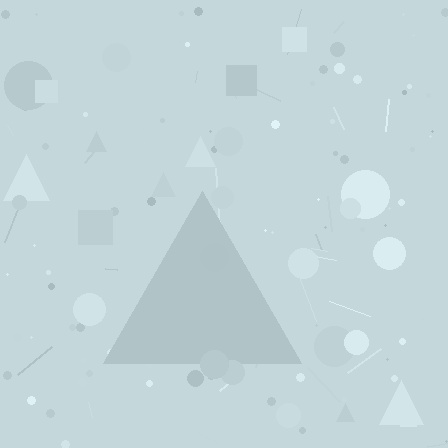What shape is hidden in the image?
A triangle is hidden in the image.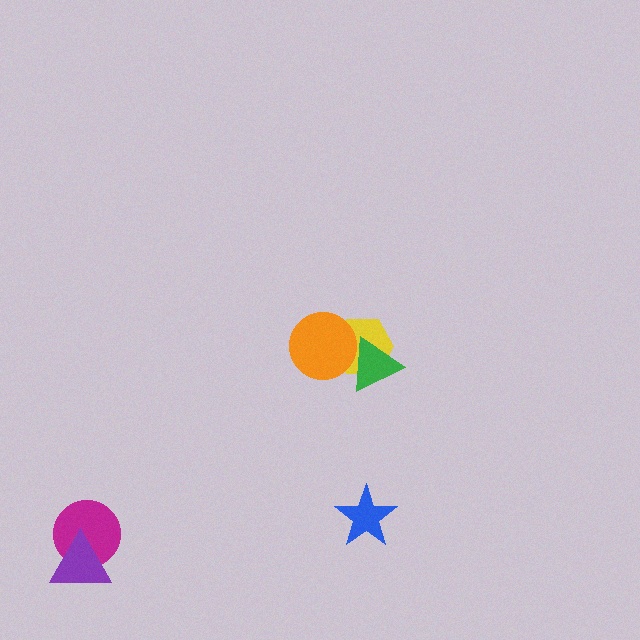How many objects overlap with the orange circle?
2 objects overlap with the orange circle.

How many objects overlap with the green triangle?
2 objects overlap with the green triangle.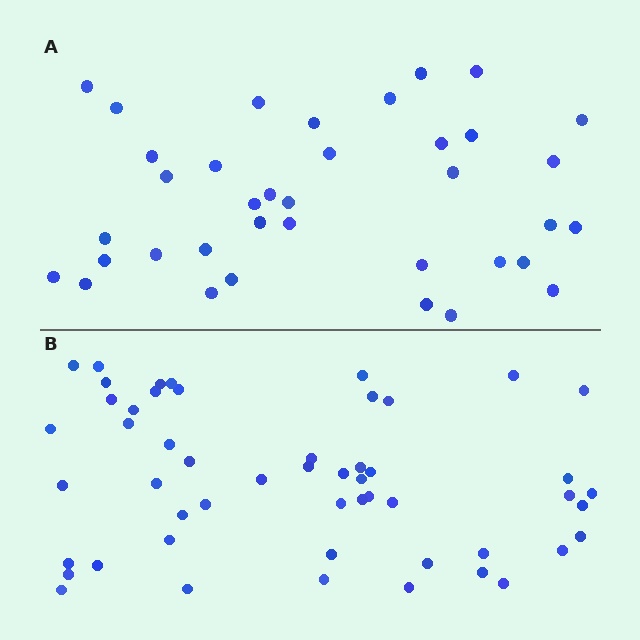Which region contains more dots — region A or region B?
Region B (the bottom region) has more dots.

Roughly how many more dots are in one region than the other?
Region B has approximately 15 more dots than region A.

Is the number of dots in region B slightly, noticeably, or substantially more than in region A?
Region B has noticeably more, but not dramatically so. The ratio is roughly 1.4 to 1.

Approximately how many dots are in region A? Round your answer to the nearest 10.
About 40 dots. (The exact count is 37, which rounds to 40.)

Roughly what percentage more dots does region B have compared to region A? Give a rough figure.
About 40% more.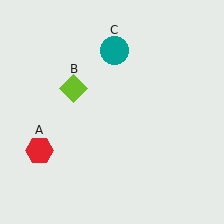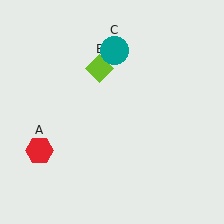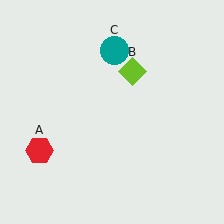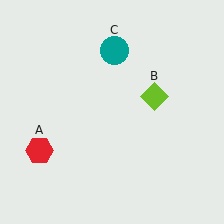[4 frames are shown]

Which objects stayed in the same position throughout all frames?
Red hexagon (object A) and teal circle (object C) remained stationary.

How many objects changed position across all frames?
1 object changed position: lime diamond (object B).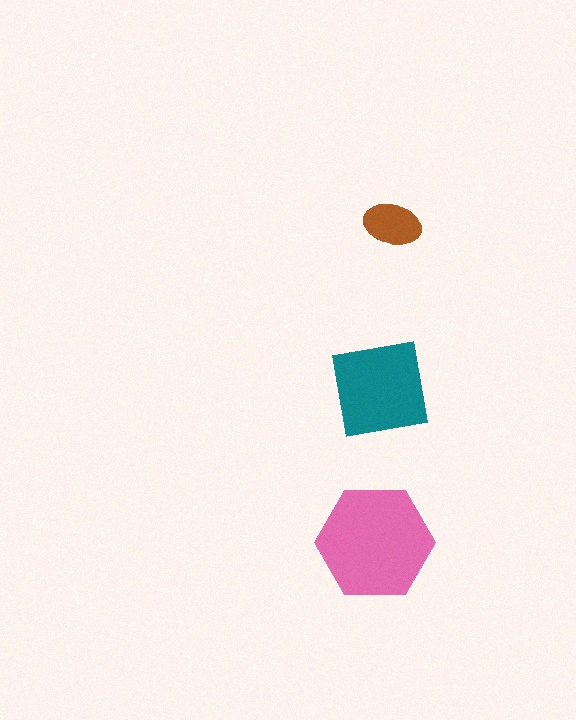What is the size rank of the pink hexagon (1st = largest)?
1st.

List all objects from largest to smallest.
The pink hexagon, the teal square, the brown ellipse.